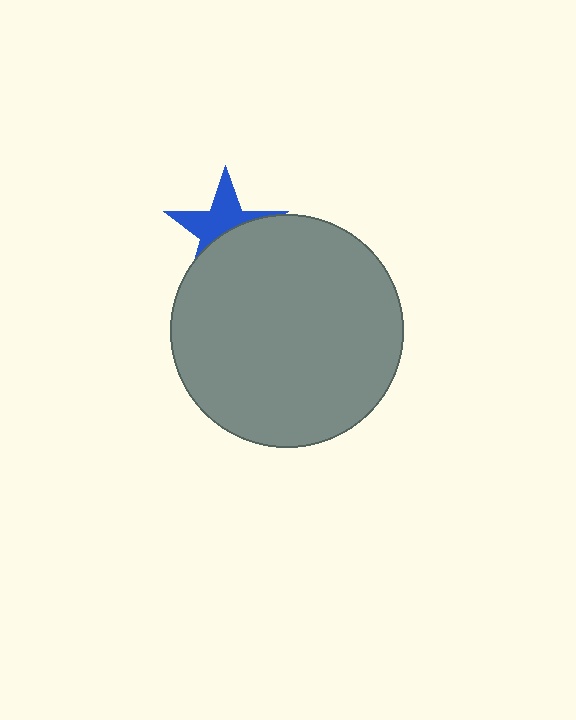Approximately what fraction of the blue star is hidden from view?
Roughly 50% of the blue star is hidden behind the gray circle.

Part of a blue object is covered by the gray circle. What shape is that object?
It is a star.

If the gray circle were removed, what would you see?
You would see the complete blue star.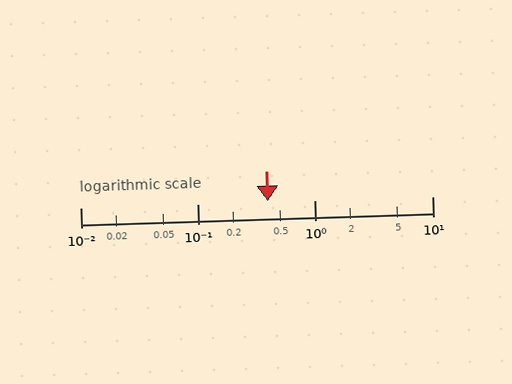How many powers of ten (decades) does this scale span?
The scale spans 3 decades, from 0.01 to 10.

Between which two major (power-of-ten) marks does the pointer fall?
The pointer is between 0.1 and 1.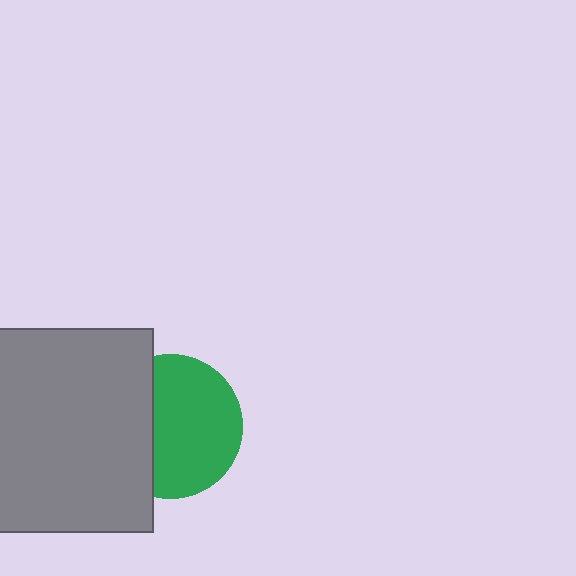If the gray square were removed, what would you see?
You would see the complete green circle.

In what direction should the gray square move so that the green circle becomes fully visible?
The gray square should move left. That is the shortest direction to clear the overlap and leave the green circle fully visible.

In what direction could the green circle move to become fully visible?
The green circle could move right. That would shift it out from behind the gray square entirely.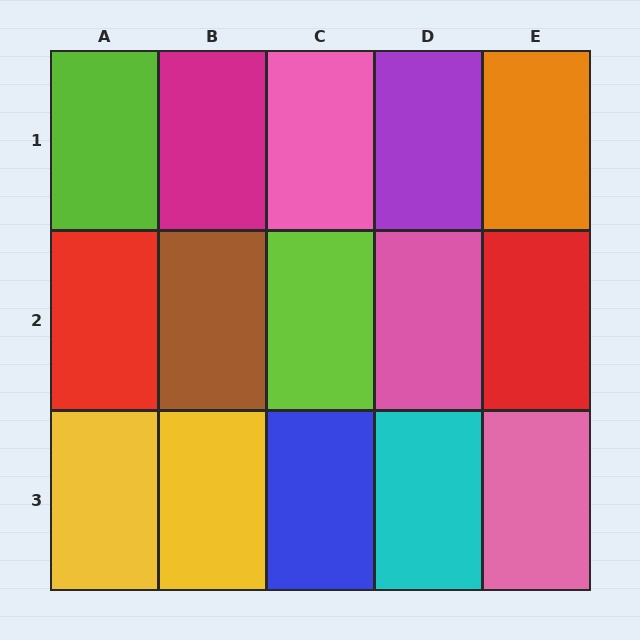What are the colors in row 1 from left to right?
Lime, magenta, pink, purple, orange.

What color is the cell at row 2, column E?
Red.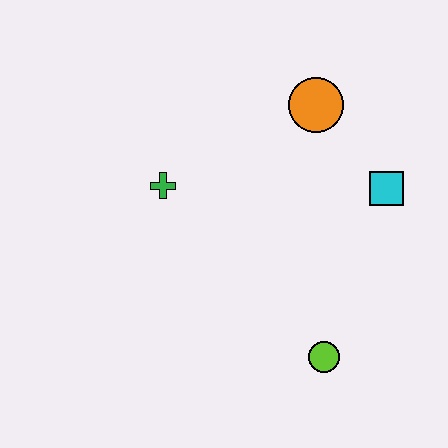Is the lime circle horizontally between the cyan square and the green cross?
Yes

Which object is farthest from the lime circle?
The orange circle is farthest from the lime circle.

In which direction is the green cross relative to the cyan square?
The green cross is to the left of the cyan square.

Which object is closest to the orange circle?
The cyan square is closest to the orange circle.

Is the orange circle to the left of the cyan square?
Yes